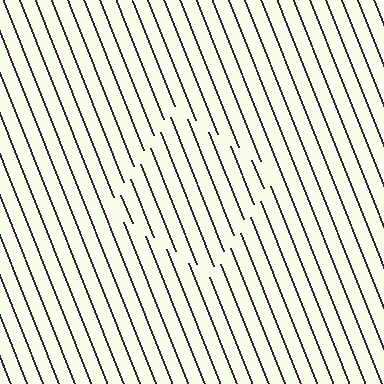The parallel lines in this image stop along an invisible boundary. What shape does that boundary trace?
An illusory square. The interior of the shape contains the same grating, shifted by half a period — the contour is defined by the phase discontinuity where line-ends from the inner and outer gratings abut.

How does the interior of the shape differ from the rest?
The interior of the shape contains the same grating, shifted by half a period — the contour is defined by the phase discontinuity where line-ends from the inner and outer gratings abut.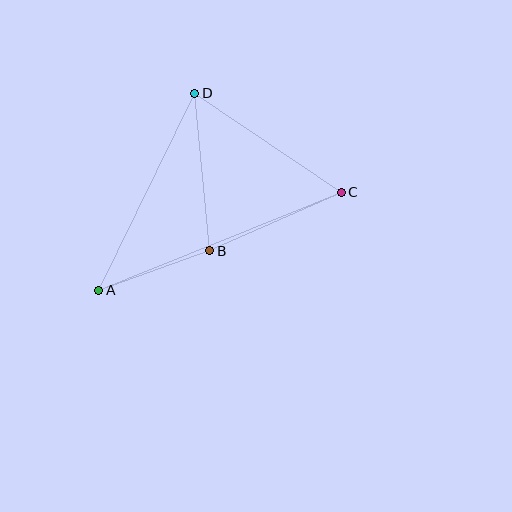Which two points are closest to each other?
Points A and B are closest to each other.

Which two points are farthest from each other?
Points A and C are farthest from each other.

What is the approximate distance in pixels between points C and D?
The distance between C and D is approximately 177 pixels.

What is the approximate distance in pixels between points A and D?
The distance between A and D is approximately 219 pixels.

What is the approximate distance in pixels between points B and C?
The distance between B and C is approximately 144 pixels.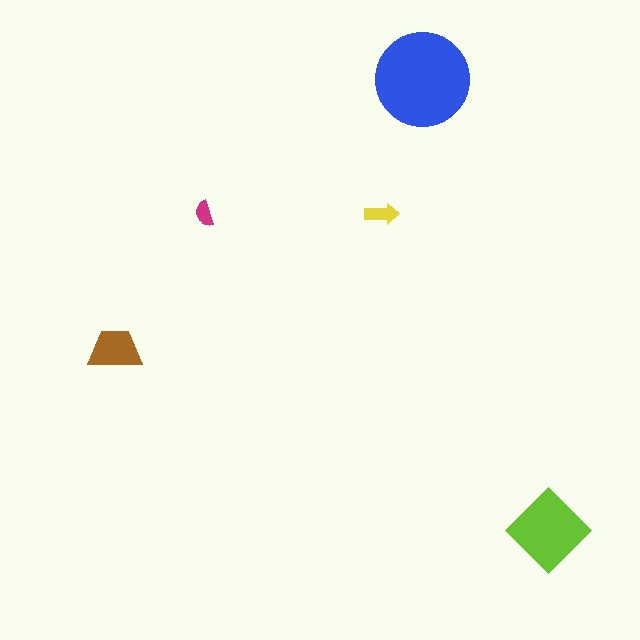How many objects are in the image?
There are 5 objects in the image.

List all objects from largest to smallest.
The blue circle, the lime diamond, the brown trapezoid, the yellow arrow, the magenta semicircle.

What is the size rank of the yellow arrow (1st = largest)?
4th.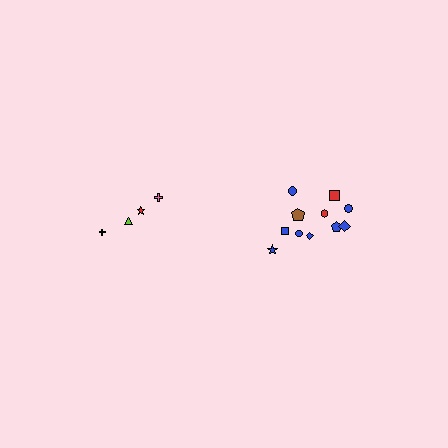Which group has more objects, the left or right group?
The right group.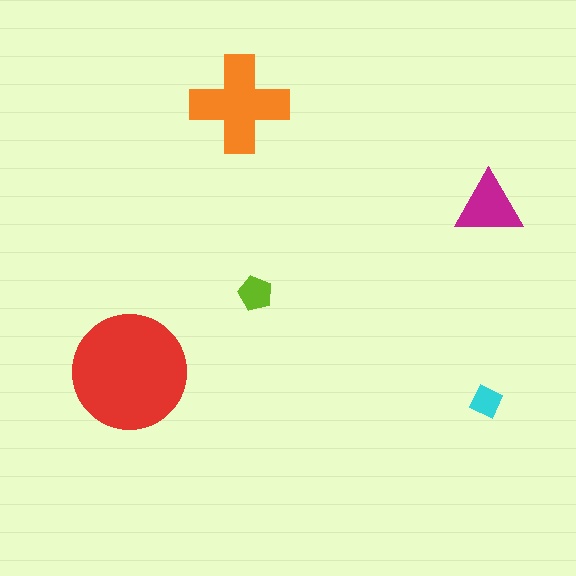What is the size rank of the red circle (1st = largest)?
1st.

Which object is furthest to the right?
The magenta triangle is rightmost.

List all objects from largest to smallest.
The red circle, the orange cross, the magenta triangle, the lime pentagon, the cyan square.